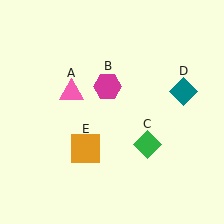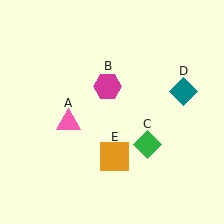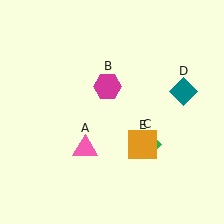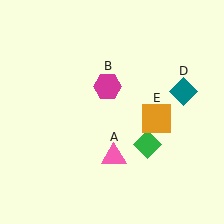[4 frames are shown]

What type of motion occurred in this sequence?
The pink triangle (object A), orange square (object E) rotated counterclockwise around the center of the scene.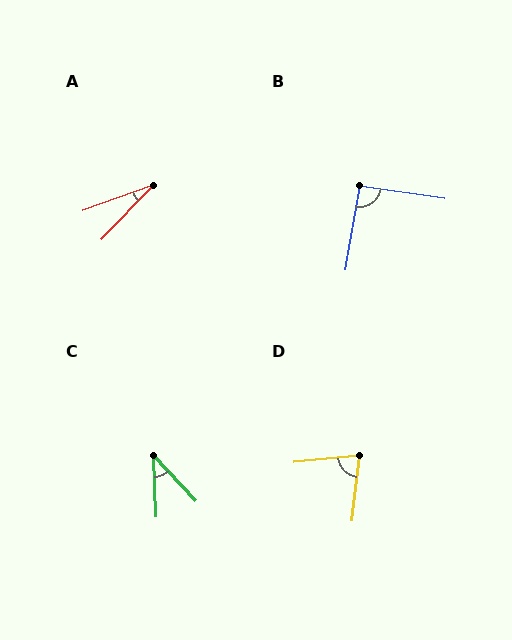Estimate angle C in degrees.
Approximately 41 degrees.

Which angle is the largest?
B, at approximately 92 degrees.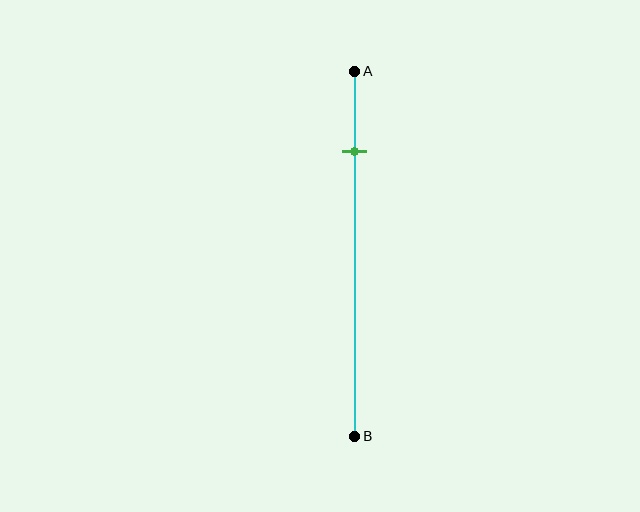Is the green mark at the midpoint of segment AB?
No, the mark is at about 20% from A, not at the 50% midpoint.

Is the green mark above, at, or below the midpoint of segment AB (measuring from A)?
The green mark is above the midpoint of segment AB.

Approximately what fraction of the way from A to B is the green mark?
The green mark is approximately 20% of the way from A to B.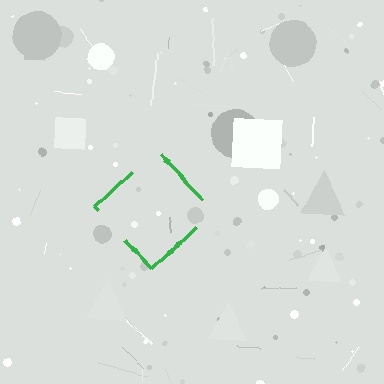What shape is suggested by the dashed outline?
The dashed outline suggests a diamond.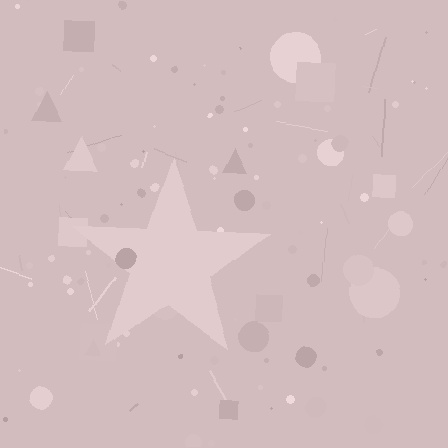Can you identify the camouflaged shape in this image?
The camouflaged shape is a star.